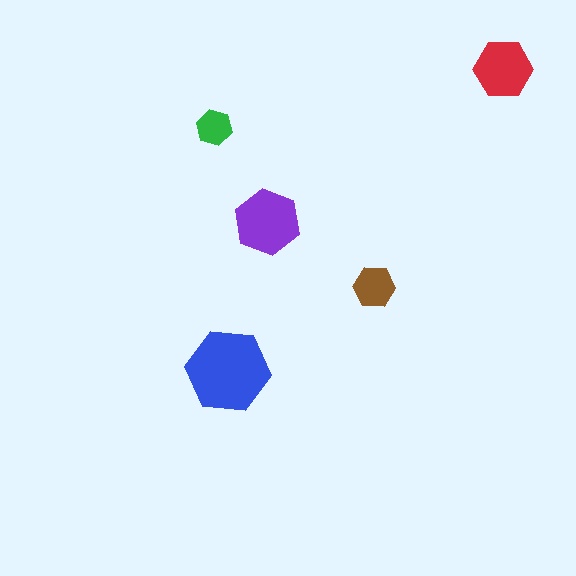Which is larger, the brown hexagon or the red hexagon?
The red one.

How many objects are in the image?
There are 5 objects in the image.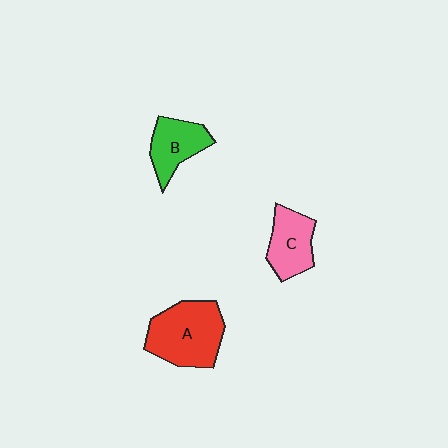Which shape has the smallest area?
Shape B (green).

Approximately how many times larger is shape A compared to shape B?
Approximately 1.6 times.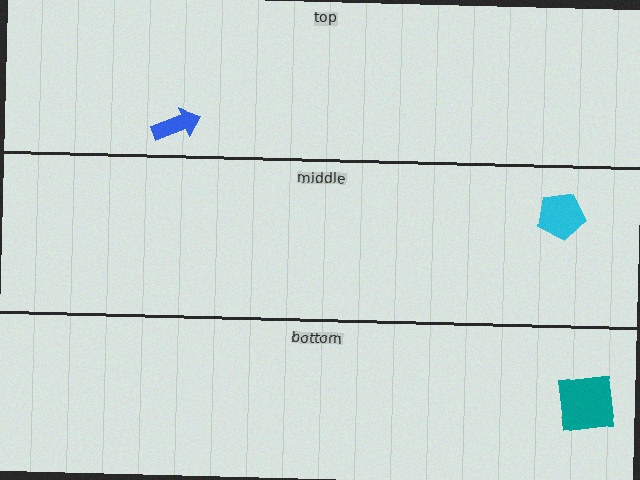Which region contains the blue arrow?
The top region.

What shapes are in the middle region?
The cyan pentagon.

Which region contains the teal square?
The bottom region.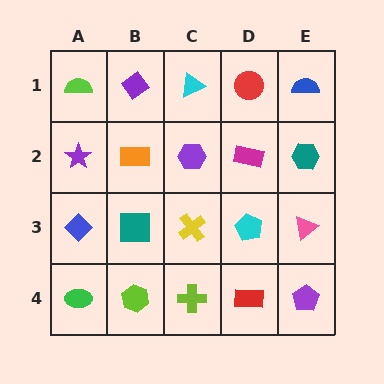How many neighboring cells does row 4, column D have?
3.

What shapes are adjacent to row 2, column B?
A purple diamond (row 1, column B), a teal square (row 3, column B), a purple star (row 2, column A), a purple hexagon (row 2, column C).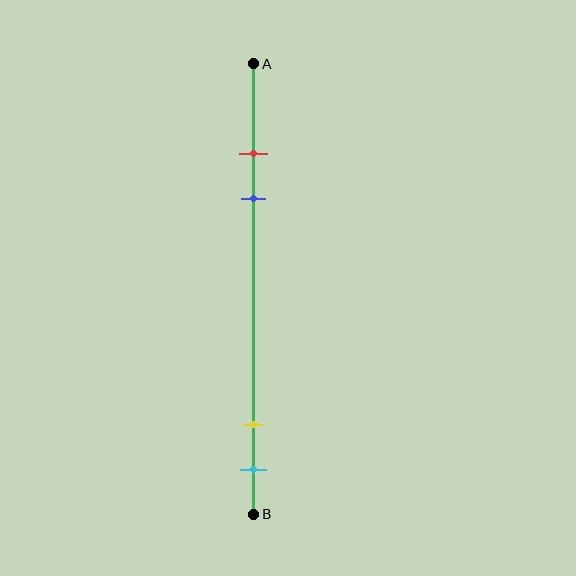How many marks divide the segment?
There are 4 marks dividing the segment.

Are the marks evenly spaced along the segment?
No, the marks are not evenly spaced.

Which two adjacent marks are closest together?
The red and blue marks are the closest adjacent pair.